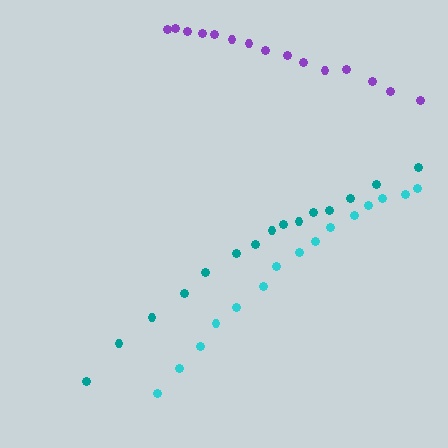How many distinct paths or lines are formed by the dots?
There are 3 distinct paths.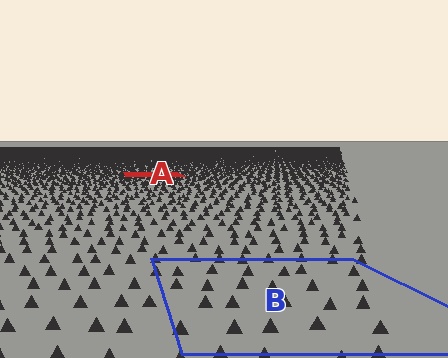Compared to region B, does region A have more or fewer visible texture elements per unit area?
Region A has more texture elements per unit area — they are packed more densely because it is farther away.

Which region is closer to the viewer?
Region B is closer. The texture elements there are larger and more spread out.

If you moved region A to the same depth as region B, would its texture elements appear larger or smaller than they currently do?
They would appear larger. At a closer depth, the same texture elements are projected at a bigger on-screen size.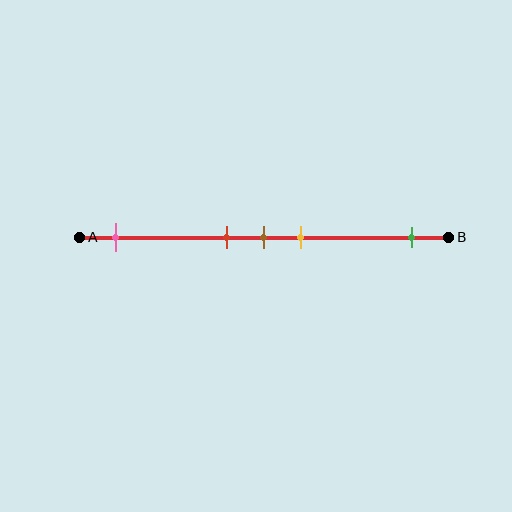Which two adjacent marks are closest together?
The red and brown marks are the closest adjacent pair.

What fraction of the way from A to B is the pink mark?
The pink mark is approximately 10% (0.1) of the way from A to B.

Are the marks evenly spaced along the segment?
No, the marks are not evenly spaced.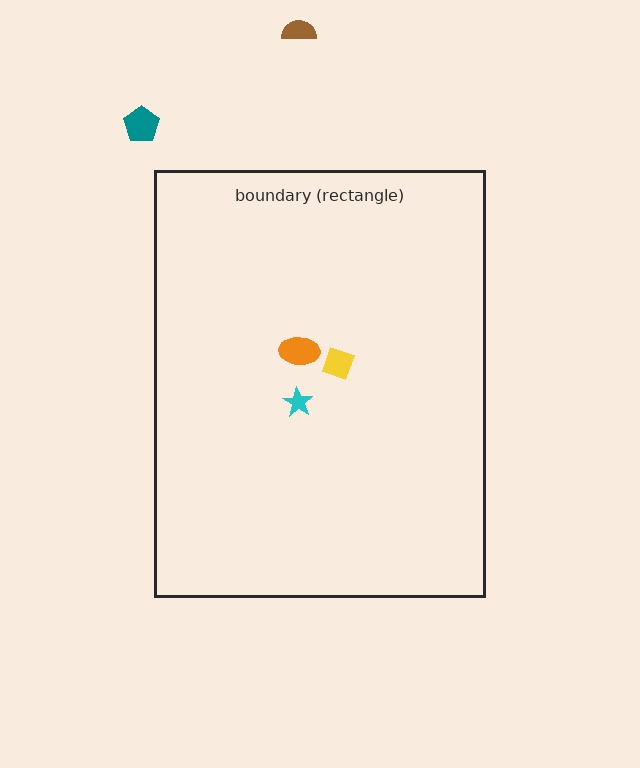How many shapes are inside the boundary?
3 inside, 2 outside.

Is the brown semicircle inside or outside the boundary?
Outside.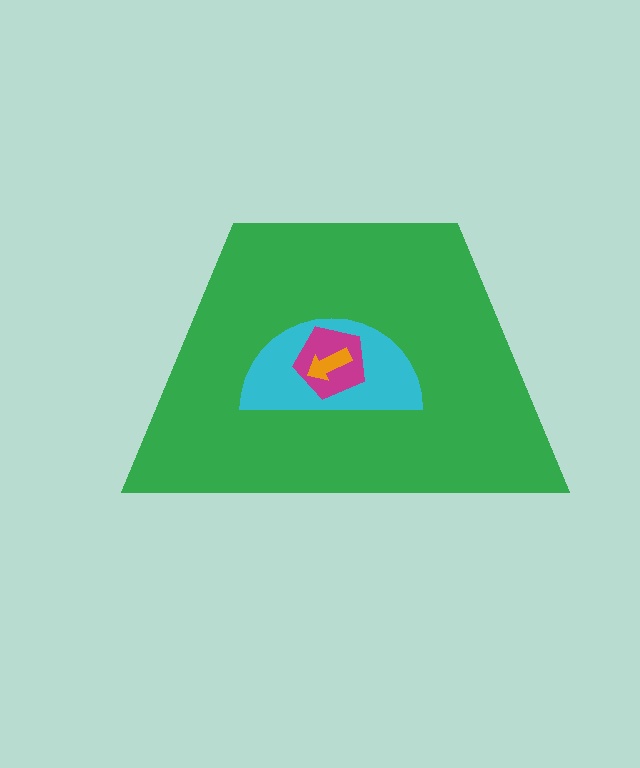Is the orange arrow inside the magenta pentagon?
Yes.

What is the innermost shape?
The orange arrow.